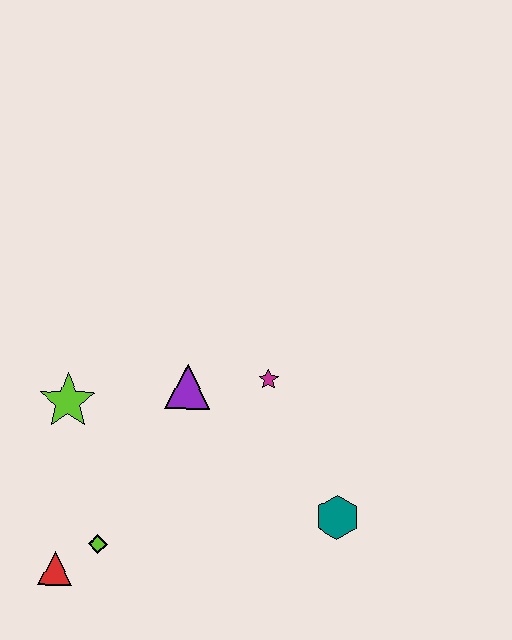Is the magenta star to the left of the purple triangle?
No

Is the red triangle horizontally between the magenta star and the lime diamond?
No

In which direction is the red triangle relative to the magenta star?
The red triangle is to the left of the magenta star.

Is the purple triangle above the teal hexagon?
Yes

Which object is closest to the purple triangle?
The magenta star is closest to the purple triangle.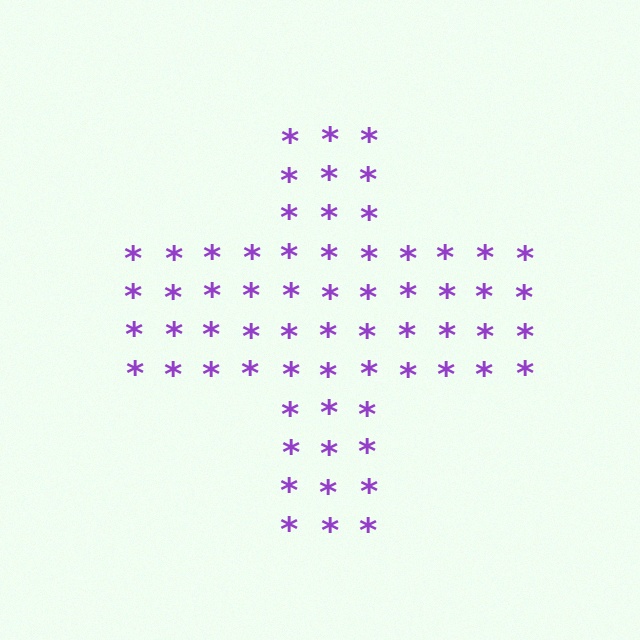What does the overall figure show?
The overall figure shows a cross.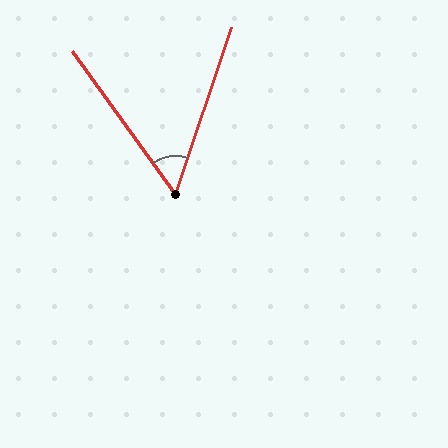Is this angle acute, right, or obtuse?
It is acute.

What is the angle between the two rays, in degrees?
Approximately 54 degrees.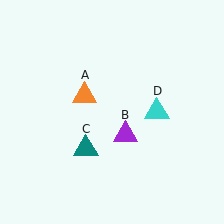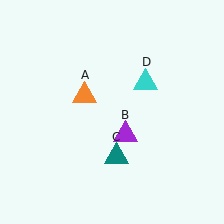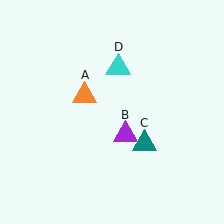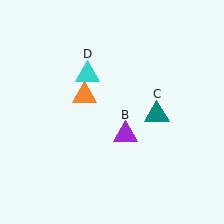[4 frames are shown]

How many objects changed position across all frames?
2 objects changed position: teal triangle (object C), cyan triangle (object D).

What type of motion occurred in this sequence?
The teal triangle (object C), cyan triangle (object D) rotated counterclockwise around the center of the scene.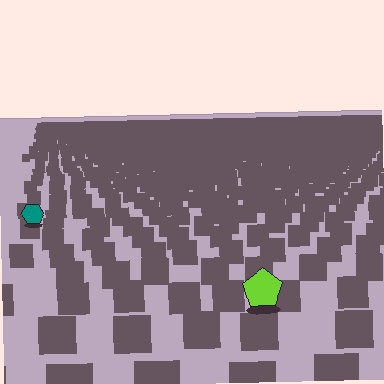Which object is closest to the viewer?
The lime pentagon is closest. The texture marks near it are larger and more spread out.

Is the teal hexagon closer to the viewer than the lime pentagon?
No. The lime pentagon is closer — you can tell from the texture gradient: the ground texture is coarser near it.